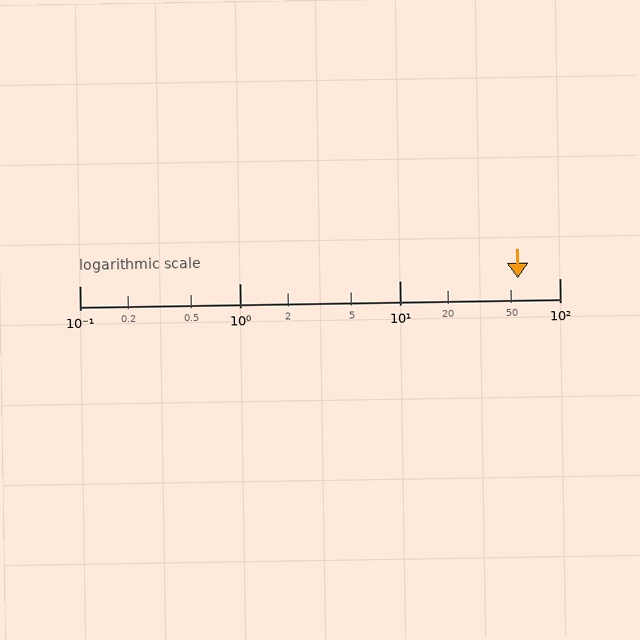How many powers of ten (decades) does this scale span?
The scale spans 3 decades, from 0.1 to 100.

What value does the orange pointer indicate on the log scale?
The pointer indicates approximately 55.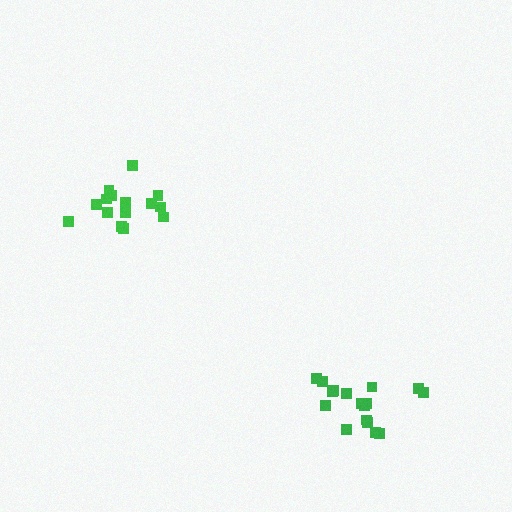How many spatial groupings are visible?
There are 2 spatial groupings.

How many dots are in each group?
Group 1: 15 dots, Group 2: 17 dots (32 total).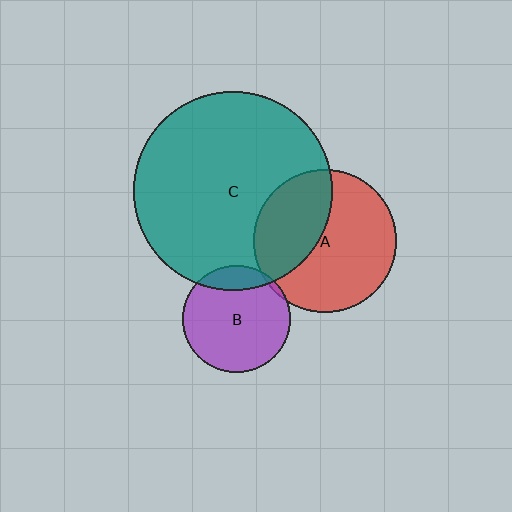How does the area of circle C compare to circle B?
Approximately 3.4 times.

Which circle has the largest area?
Circle C (teal).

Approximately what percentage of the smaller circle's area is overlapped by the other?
Approximately 15%.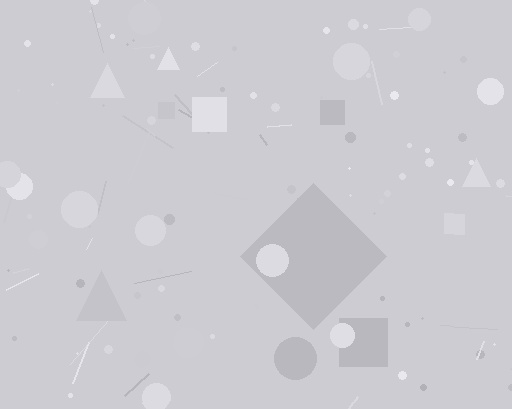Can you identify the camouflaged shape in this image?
The camouflaged shape is a diamond.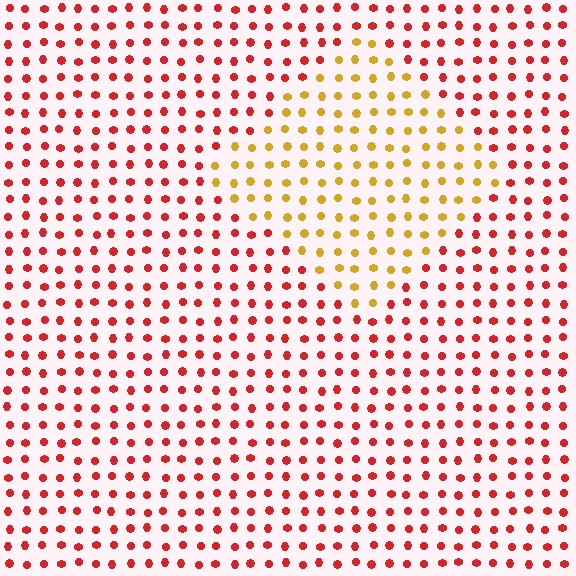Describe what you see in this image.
The image is filled with small red elements in a uniform arrangement. A diamond-shaped region is visible where the elements are tinted to a slightly different hue, forming a subtle color boundary.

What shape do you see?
I see a diamond.